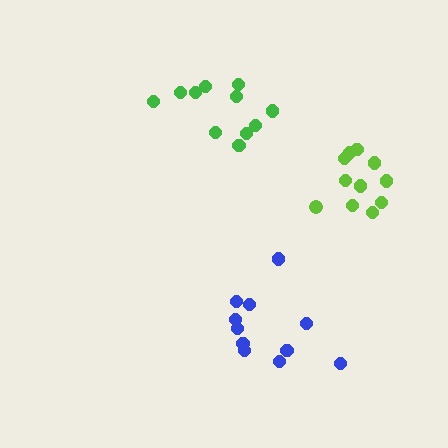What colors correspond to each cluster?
The clusters are colored: green, blue, lime.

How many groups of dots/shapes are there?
There are 3 groups.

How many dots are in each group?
Group 1: 11 dots, Group 2: 11 dots, Group 3: 11 dots (33 total).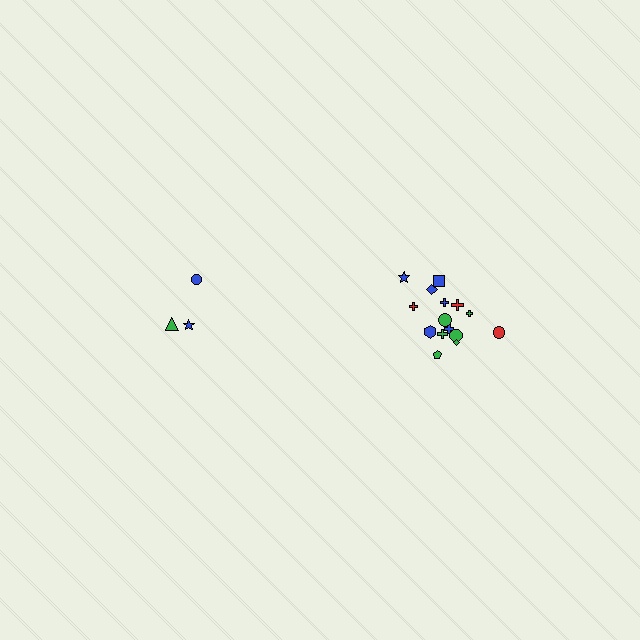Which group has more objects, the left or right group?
The right group.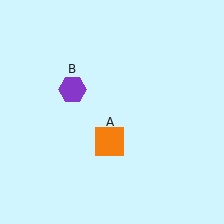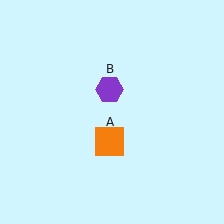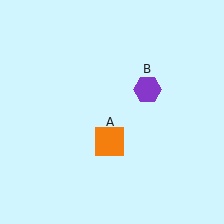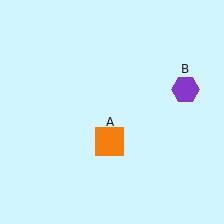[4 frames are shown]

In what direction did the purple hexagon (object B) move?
The purple hexagon (object B) moved right.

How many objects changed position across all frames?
1 object changed position: purple hexagon (object B).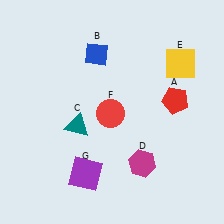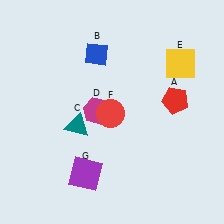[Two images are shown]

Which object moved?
The magenta hexagon (D) moved up.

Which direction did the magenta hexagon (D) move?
The magenta hexagon (D) moved up.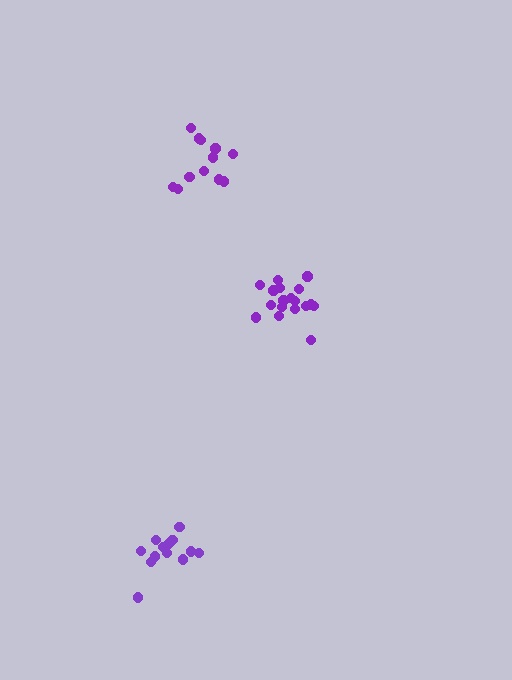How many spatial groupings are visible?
There are 3 spatial groupings.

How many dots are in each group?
Group 1: 14 dots, Group 2: 12 dots, Group 3: 18 dots (44 total).